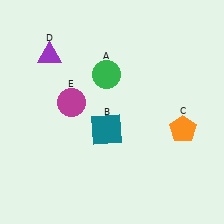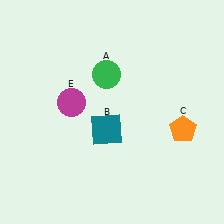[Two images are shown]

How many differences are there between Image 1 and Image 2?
There is 1 difference between the two images.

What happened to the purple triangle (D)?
The purple triangle (D) was removed in Image 2. It was in the top-left area of Image 1.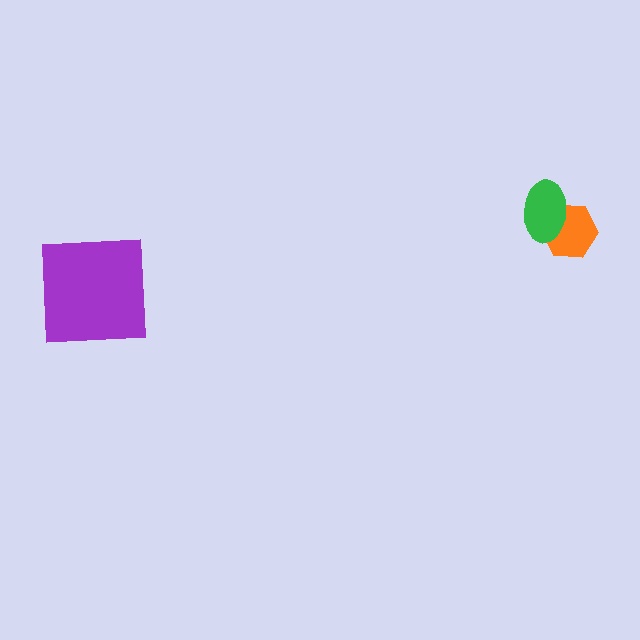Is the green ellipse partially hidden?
No, no other shape covers it.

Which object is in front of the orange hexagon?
The green ellipse is in front of the orange hexagon.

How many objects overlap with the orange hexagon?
1 object overlaps with the orange hexagon.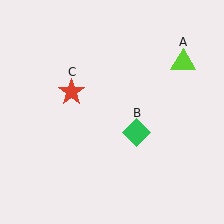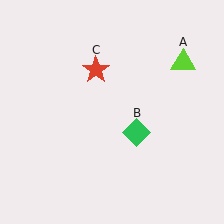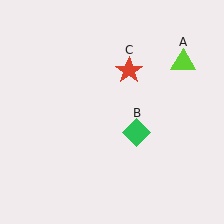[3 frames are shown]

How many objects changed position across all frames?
1 object changed position: red star (object C).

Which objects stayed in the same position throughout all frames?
Lime triangle (object A) and green diamond (object B) remained stationary.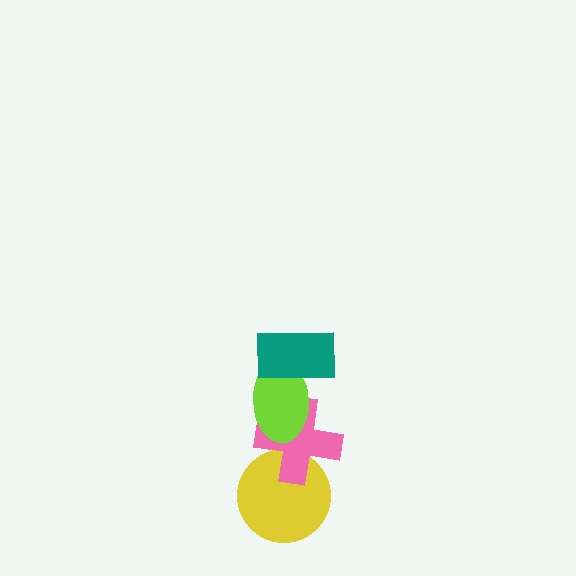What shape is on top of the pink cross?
The lime ellipse is on top of the pink cross.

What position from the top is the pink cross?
The pink cross is 3rd from the top.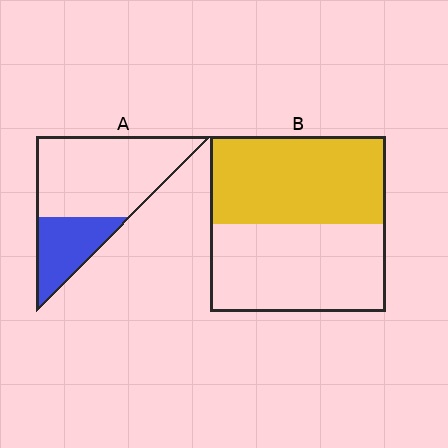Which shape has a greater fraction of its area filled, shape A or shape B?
Shape B.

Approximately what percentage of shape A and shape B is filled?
A is approximately 30% and B is approximately 50%.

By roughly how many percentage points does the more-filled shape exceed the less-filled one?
By roughly 20 percentage points (B over A).